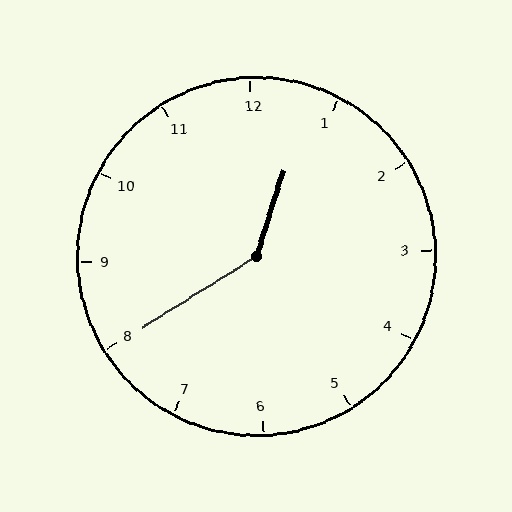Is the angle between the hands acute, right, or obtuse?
It is obtuse.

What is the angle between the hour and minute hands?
Approximately 140 degrees.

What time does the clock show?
12:40.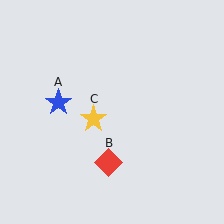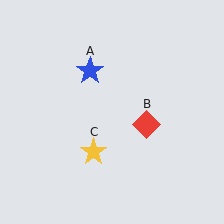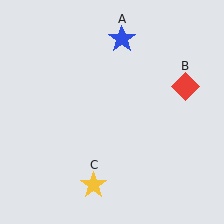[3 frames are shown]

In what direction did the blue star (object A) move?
The blue star (object A) moved up and to the right.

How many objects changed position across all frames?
3 objects changed position: blue star (object A), red diamond (object B), yellow star (object C).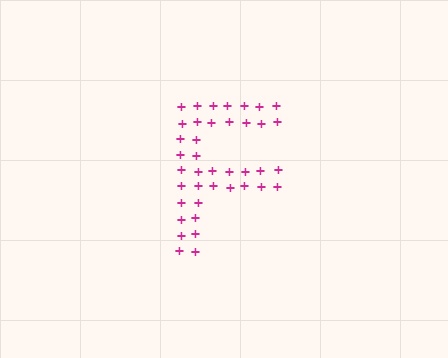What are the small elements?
The small elements are plus signs.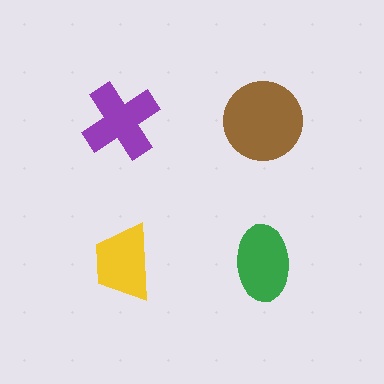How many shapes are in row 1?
2 shapes.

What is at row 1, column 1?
A purple cross.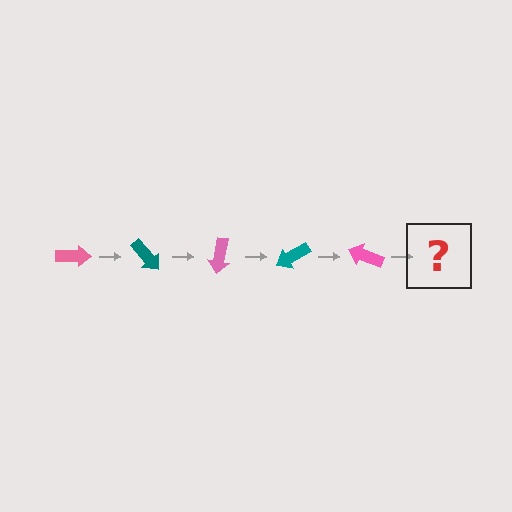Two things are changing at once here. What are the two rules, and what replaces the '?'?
The two rules are that it rotates 50 degrees each step and the color cycles through pink and teal. The '?' should be a teal arrow, rotated 250 degrees from the start.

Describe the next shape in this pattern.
It should be a teal arrow, rotated 250 degrees from the start.